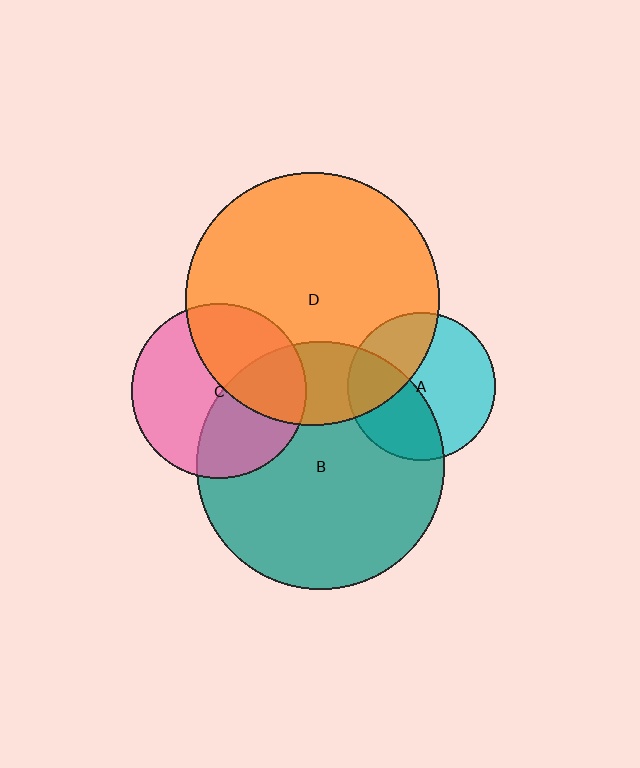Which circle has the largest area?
Circle D (orange).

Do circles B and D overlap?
Yes.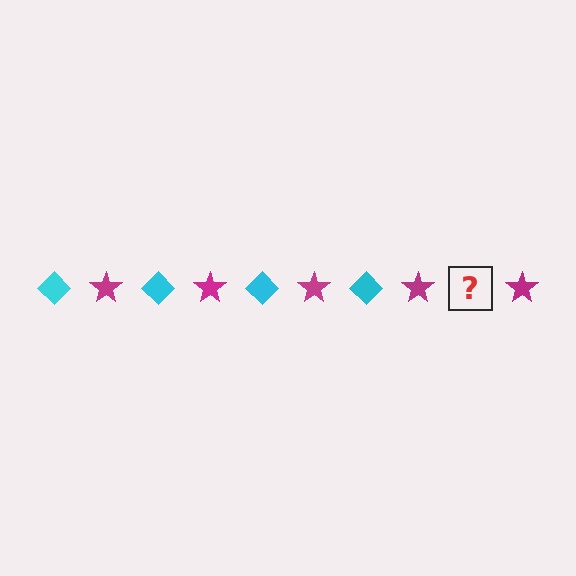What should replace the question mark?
The question mark should be replaced with a cyan diamond.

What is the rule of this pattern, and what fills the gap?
The rule is that the pattern alternates between cyan diamond and magenta star. The gap should be filled with a cyan diamond.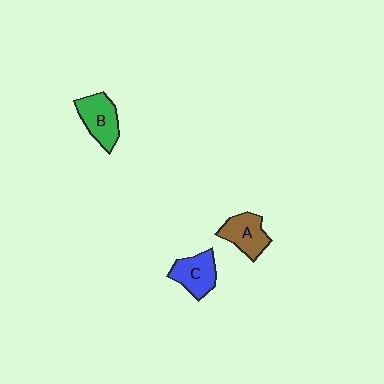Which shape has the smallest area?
Shape C (blue).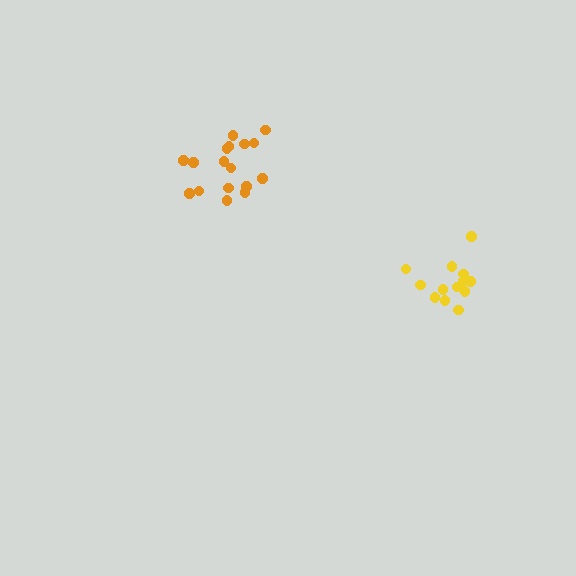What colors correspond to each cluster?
The clusters are colored: orange, yellow.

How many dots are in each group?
Group 1: 17 dots, Group 2: 13 dots (30 total).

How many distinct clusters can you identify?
There are 2 distinct clusters.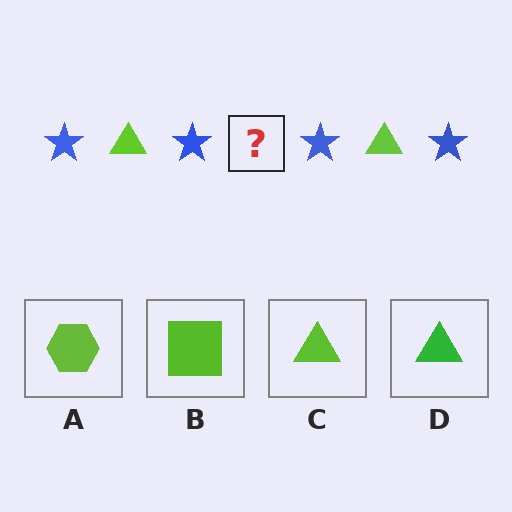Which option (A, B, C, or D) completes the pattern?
C.